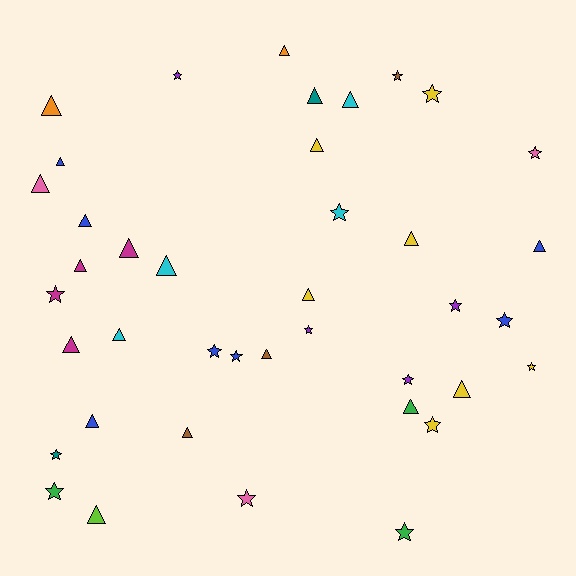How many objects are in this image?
There are 40 objects.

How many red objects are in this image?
There are no red objects.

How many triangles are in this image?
There are 22 triangles.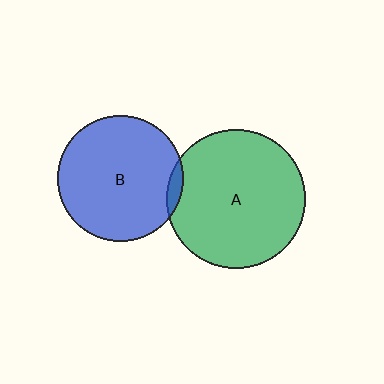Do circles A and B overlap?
Yes.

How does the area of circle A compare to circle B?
Approximately 1.2 times.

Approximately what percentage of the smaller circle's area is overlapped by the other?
Approximately 5%.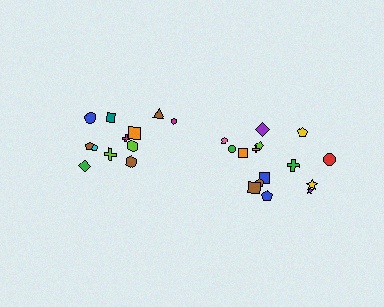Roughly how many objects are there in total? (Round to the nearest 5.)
Roughly 25 objects in total.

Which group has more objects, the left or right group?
The right group.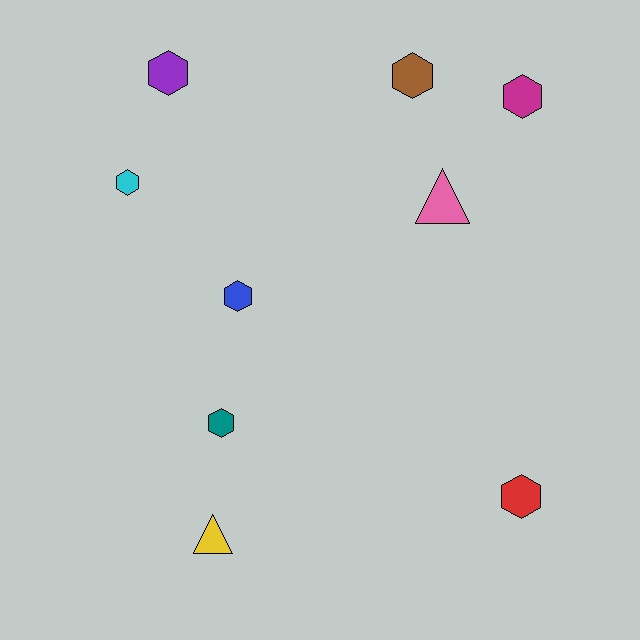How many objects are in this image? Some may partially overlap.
There are 9 objects.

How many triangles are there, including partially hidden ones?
There are 2 triangles.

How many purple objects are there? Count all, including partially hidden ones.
There is 1 purple object.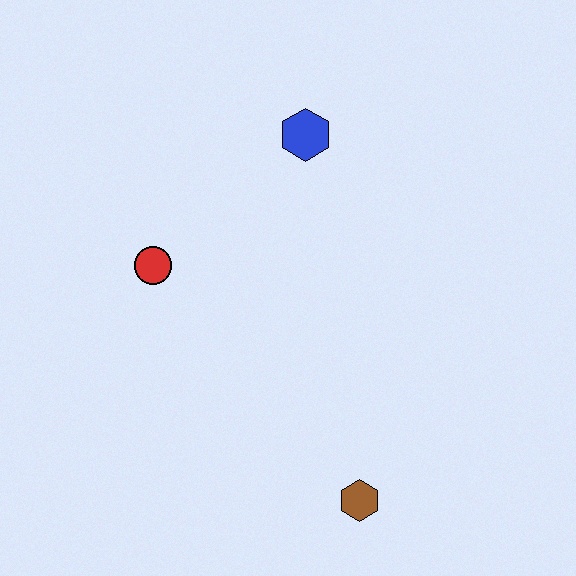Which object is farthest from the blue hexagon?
The brown hexagon is farthest from the blue hexagon.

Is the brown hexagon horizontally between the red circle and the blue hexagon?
No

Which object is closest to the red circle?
The blue hexagon is closest to the red circle.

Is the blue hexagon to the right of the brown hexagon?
No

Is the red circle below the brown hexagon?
No